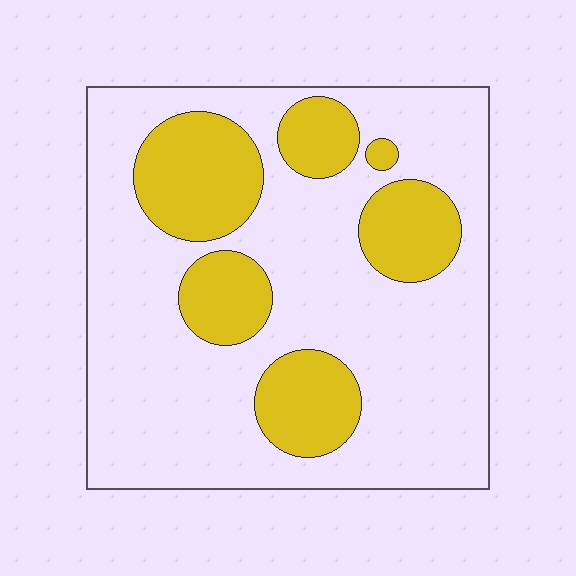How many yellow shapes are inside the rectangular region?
6.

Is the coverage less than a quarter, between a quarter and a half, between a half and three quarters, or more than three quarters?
Between a quarter and a half.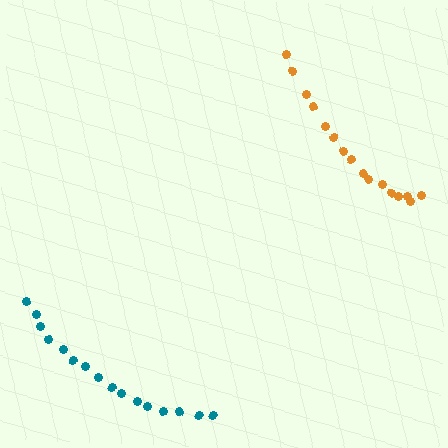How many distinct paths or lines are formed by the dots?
There are 2 distinct paths.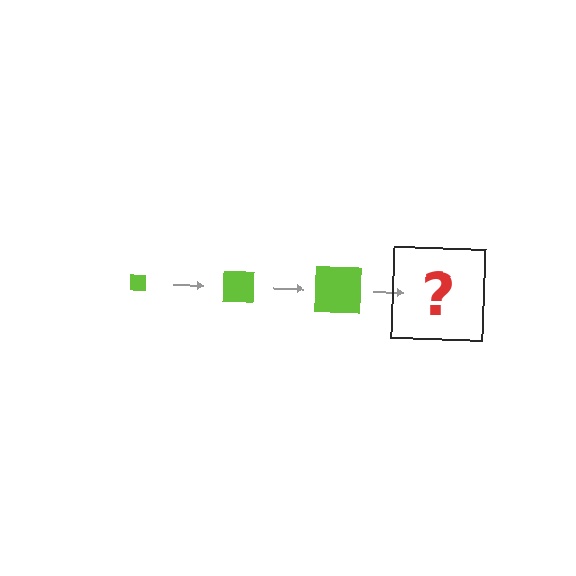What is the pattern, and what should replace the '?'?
The pattern is that the square gets progressively larger each step. The '?' should be a lime square, larger than the previous one.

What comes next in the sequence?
The next element should be a lime square, larger than the previous one.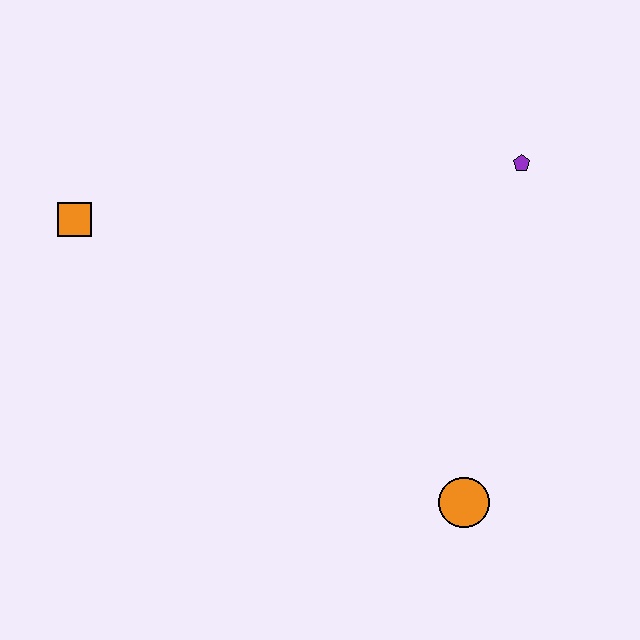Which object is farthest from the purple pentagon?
The orange square is farthest from the purple pentagon.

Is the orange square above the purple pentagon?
No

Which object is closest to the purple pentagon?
The orange circle is closest to the purple pentagon.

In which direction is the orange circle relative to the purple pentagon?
The orange circle is below the purple pentagon.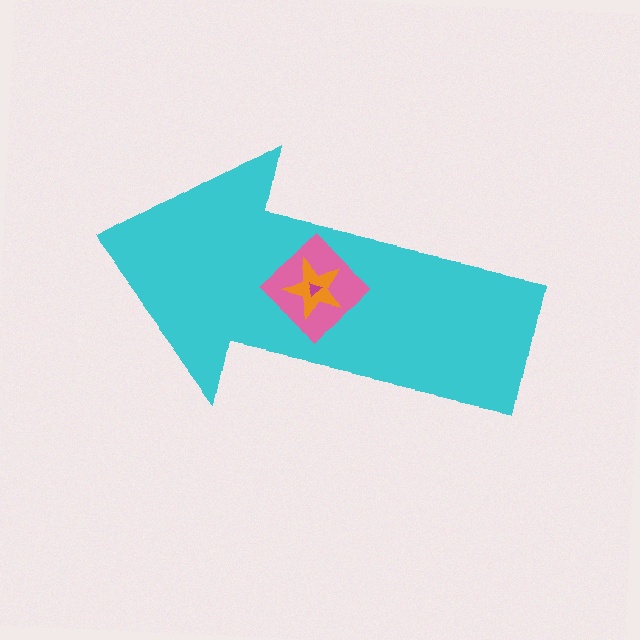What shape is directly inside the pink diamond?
The orange star.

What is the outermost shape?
The cyan arrow.